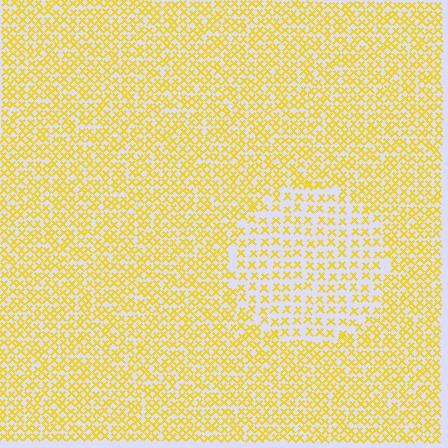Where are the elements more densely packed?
The elements are more densely packed outside the circle boundary.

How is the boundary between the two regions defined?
The boundary is defined by a change in element density (approximately 1.8x ratio). All elements are the same color, size, and shape.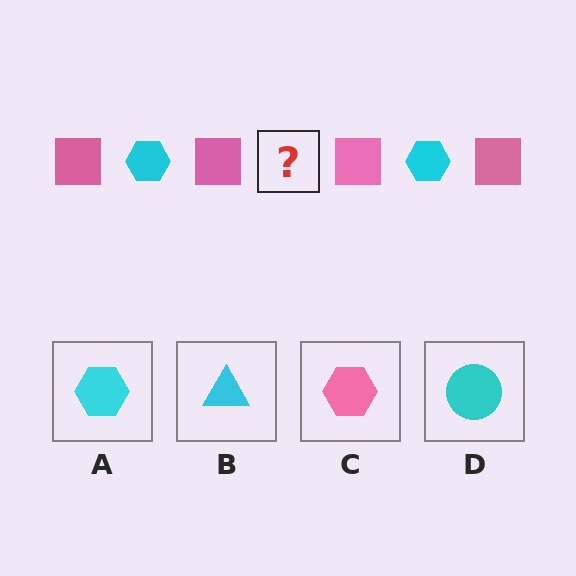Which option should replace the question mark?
Option A.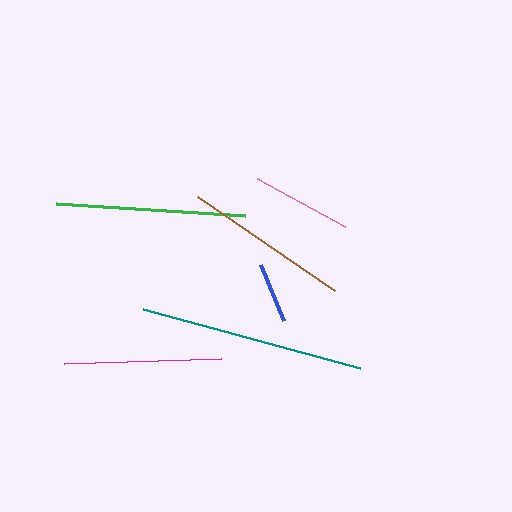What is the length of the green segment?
The green segment is approximately 188 pixels long.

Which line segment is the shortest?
The blue line is the shortest at approximately 60 pixels.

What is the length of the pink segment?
The pink segment is approximately 100 pixels long.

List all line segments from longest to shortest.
From longest to shortest: teal, green, brown, magenta, pink, blue.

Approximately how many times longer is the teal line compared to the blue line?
The teal line is approximately 3.7 times the length of the blue line.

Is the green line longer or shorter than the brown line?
The green line is longer than the brown line.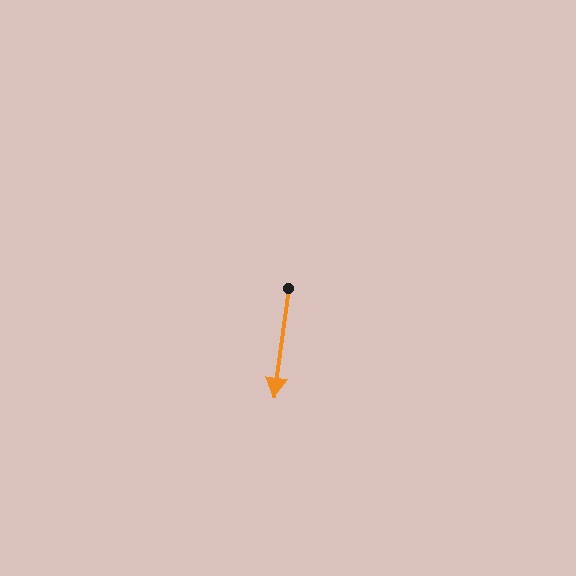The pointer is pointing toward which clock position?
Roughly 6 o'clock.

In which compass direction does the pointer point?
South.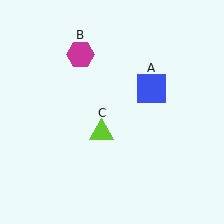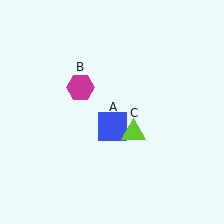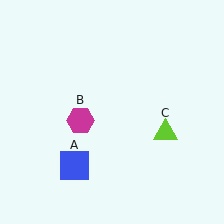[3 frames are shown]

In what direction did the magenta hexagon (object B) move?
The magenta hexagon (object B) moved down.